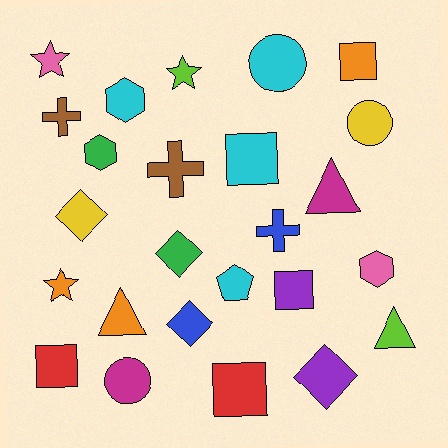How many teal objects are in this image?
There are no teal objects.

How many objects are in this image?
There are 25 objects.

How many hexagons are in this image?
There are 3 hexagons.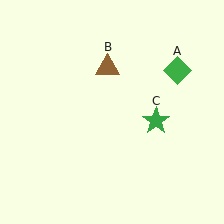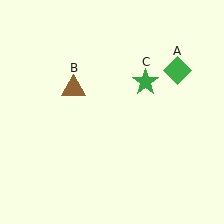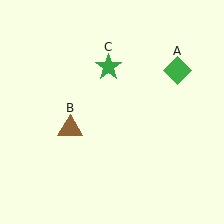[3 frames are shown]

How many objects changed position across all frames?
2 objects changed position: brown triangle (object B), green star (object C).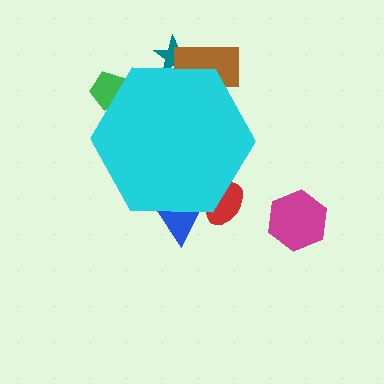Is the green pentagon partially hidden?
Yes, the green pentagon is partially hidden behind the cyan hexagon.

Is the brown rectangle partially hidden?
Yes, the brown rectangle is partially hidden behind the cyan hexagon.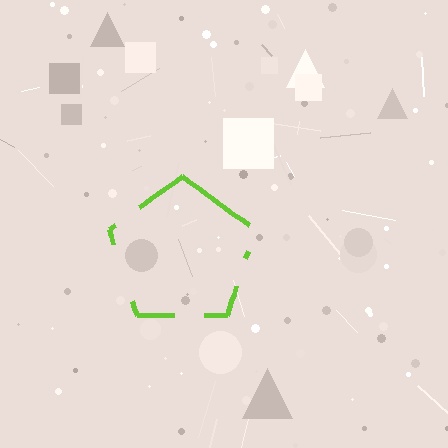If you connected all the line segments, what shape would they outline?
They would outline a pentagon.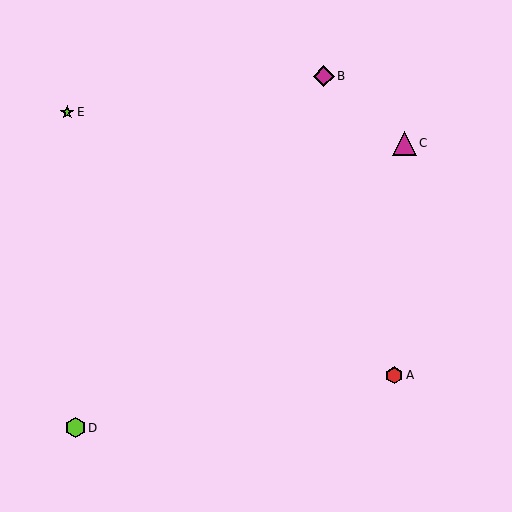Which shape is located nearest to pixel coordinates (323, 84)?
The magenta diamond (labeled B) at (324, 76) is nearest to that location.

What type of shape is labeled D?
Shape D is a lime hexagon.